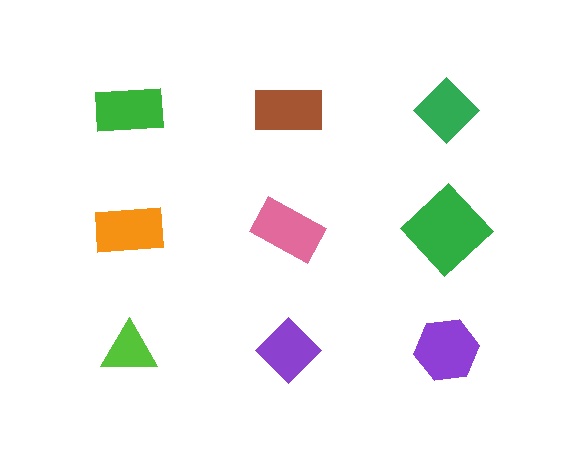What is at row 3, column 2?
A purple diamond.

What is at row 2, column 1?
An orange rectangle.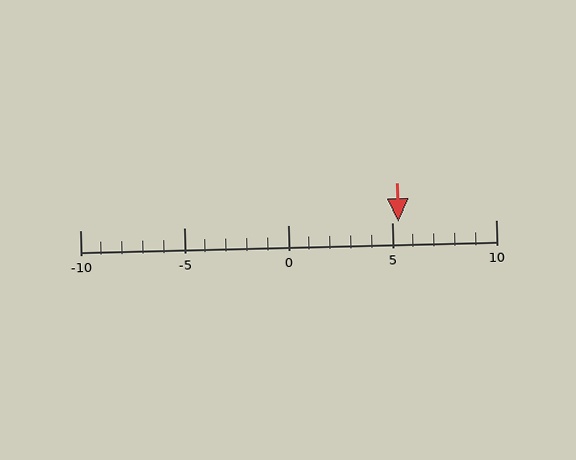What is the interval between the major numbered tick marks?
The major tick marks are spaced 5 units apart.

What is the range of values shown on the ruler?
The ruler shows values from -10 to 10.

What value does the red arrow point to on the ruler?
The red arrow points to approximately 5.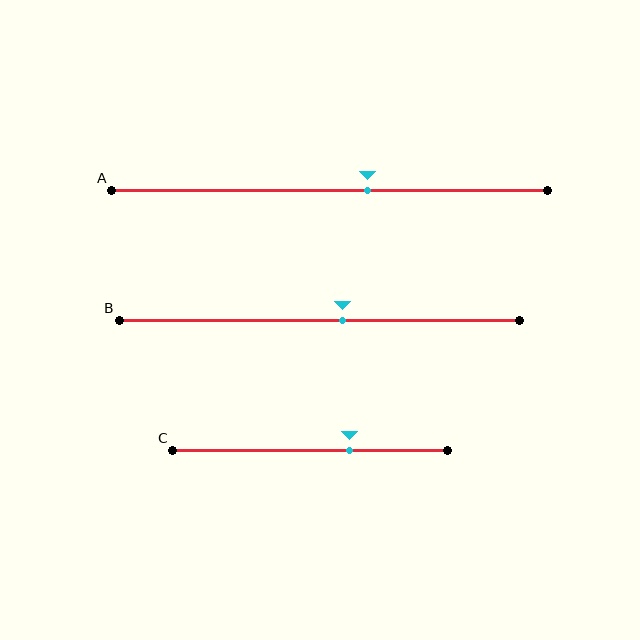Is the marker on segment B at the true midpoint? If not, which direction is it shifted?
No, the marker on segment B is shifted to the right by about 6% of the segment length.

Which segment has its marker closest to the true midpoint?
Segment B has its marker closest to the true midpoint.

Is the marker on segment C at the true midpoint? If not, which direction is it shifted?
No, the marker on segment C is shifted to the right by about 14% of the segment length.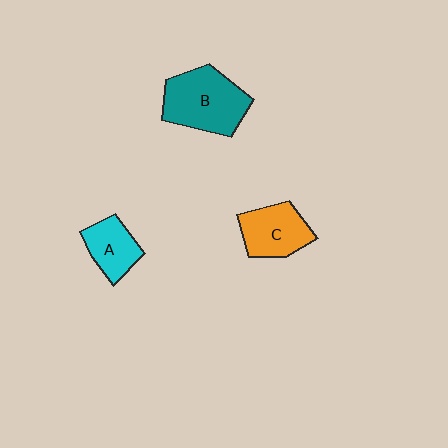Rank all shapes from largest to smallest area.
From largest to smallest: B (teal), C (orange), A (cyan).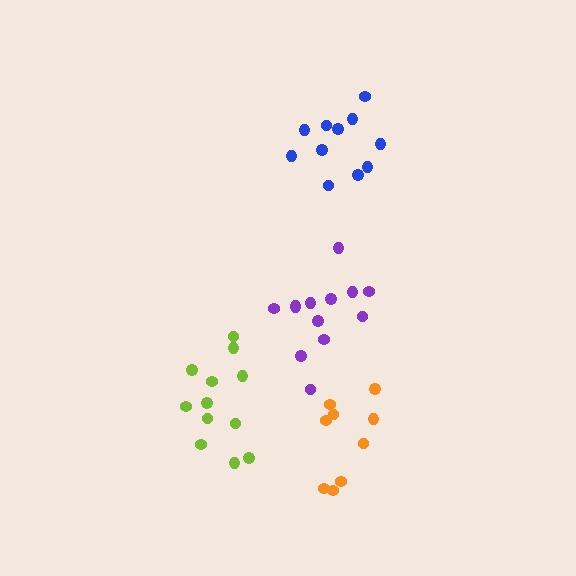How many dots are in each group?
Group 1: 9 dots, Group 2: 12 dots, Group 3: 13 dots, Group 4: 11 dots (45 total).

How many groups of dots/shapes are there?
There are 4 groups.